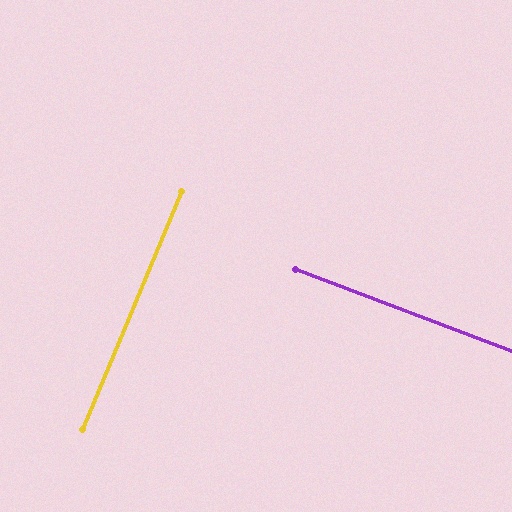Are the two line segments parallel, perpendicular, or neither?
Perpendicular — they meet at approximately 88°.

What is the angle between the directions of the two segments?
Approximately 88 degrees.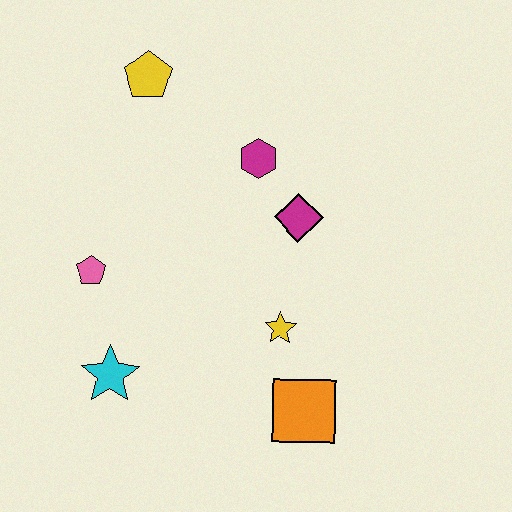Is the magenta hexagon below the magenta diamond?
No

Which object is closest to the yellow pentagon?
The magenta hexagon is closest to the yellow pentagon.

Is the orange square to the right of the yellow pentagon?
Yes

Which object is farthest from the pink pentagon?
The orange square is farthest from the pink pentagon.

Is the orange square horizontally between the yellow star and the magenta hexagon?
No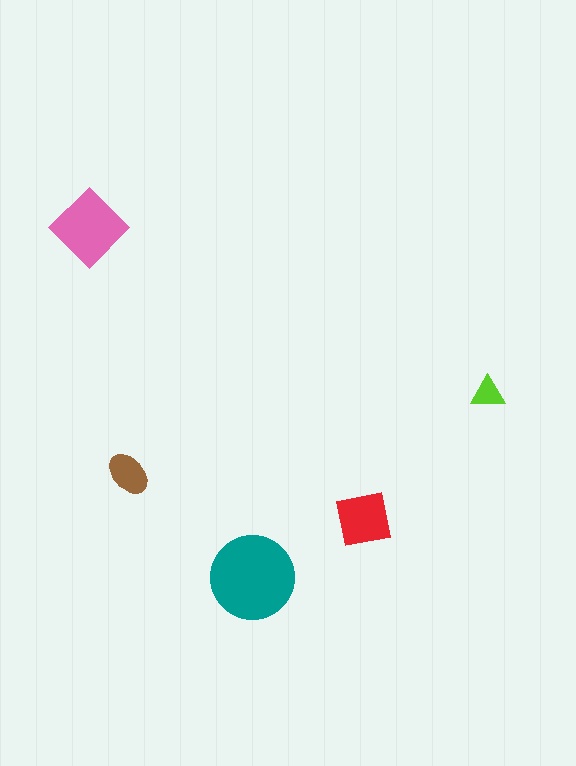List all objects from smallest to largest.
The lime triangle, the brown ellipse, the red square, the pink diamond, the teal circle.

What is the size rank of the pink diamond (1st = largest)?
2nd.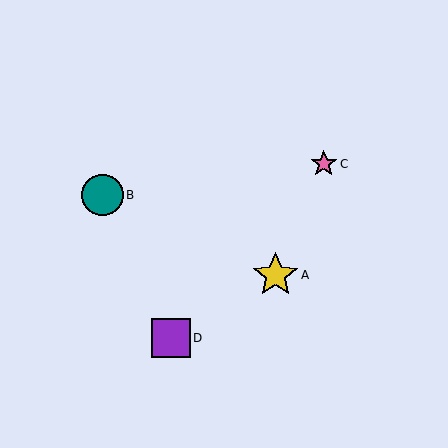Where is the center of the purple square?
The center of the purple square is at (171, 338).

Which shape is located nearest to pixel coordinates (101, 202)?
The teal circle (labeled B) at (103, 195) is nearest to that location.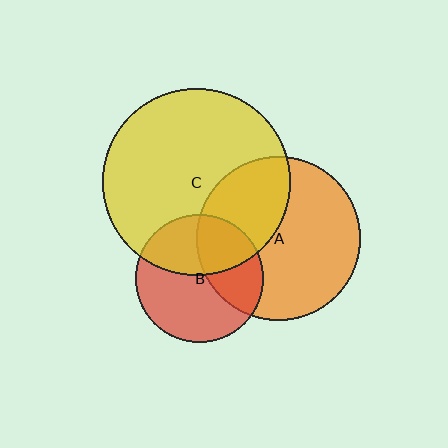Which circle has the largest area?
Circle C (yellow).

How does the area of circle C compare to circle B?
Approximately 2.1 times.